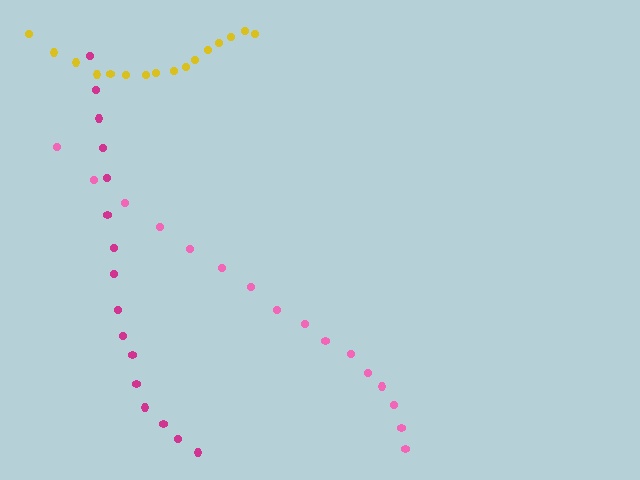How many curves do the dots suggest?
There are 3 distinct paths.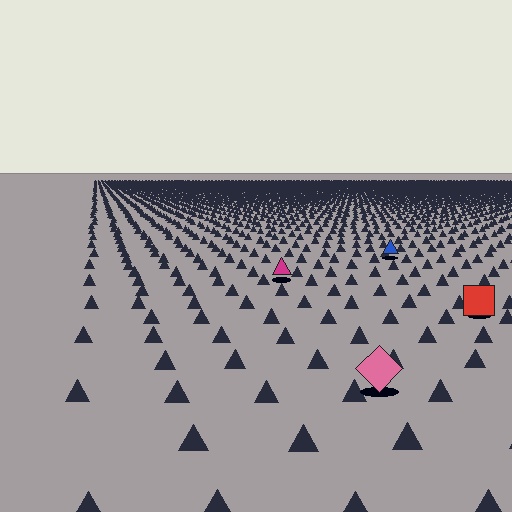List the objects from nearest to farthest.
From nearest to farthest: the pink diamond, the red square, the magenta triangle, the blue triangle.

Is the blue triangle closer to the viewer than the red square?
No. The red square is closer — you can tell from the texture gradient: the ground texture is coarser near it.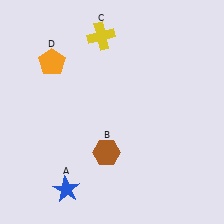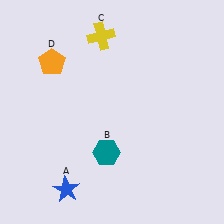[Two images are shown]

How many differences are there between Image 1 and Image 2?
There is 1 difference between the two images.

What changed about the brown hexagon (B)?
In Image 1, B is brown. In Image 2, it changed to teal.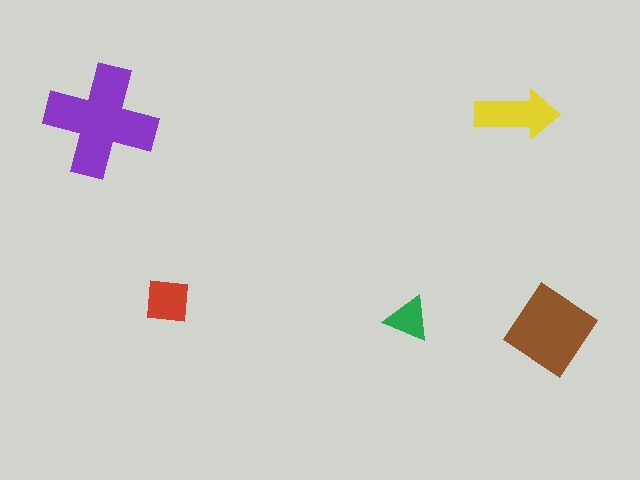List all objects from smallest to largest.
The green triangle, the red square, the yellow arrow, the brown diamond, the purple cross.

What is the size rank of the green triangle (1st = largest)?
5th.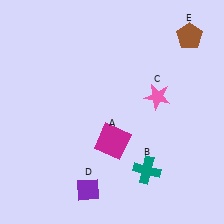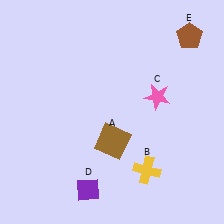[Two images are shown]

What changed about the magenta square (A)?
In Image 1, A is magenta. In Image 2, it changed to brown.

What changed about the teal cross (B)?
In Image 1, B is teal. In Image 2, it changed to yellow.